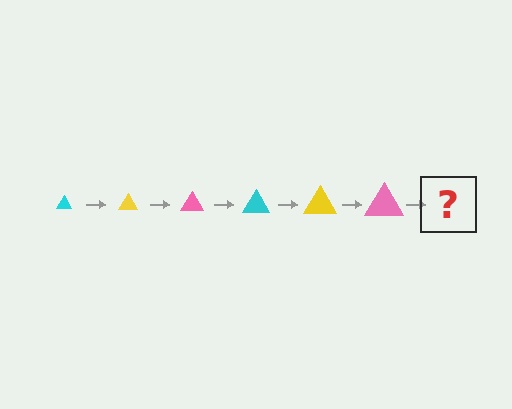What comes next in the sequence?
The next element should be a cyan triangle, larger than the previous one.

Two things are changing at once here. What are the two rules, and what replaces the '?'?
The two rules are that the triangle grows larger each step and the color cycles through cyan, yellow, and pink. The '?' should be a cyan triangle, larger than the previous one.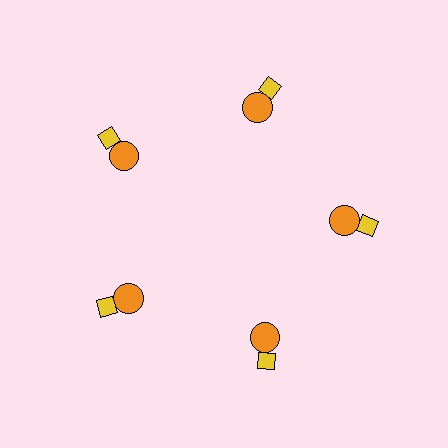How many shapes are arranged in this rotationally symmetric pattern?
There are 10 shapes, arranged in 5 groups of 2.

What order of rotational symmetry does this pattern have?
This pattern has 5-fold rotational symmetry.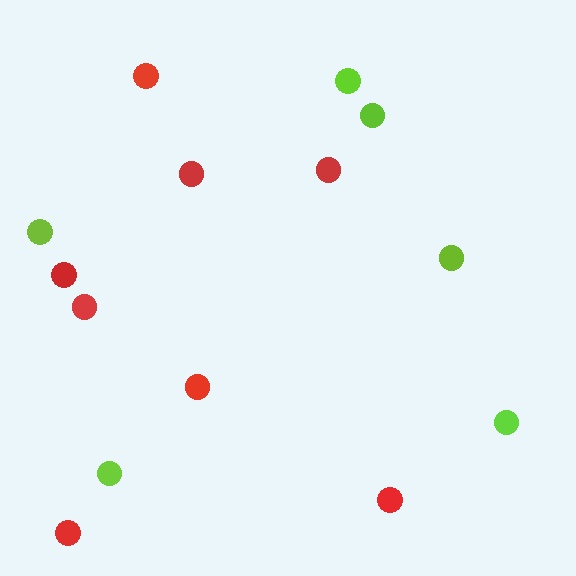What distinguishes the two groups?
There are 2 groups: one group of red circles (8) and one group of lime circles (6).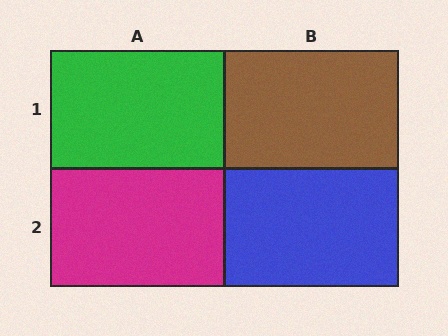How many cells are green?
1 cell is green.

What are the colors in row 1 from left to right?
Green, brown.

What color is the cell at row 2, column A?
Magenta.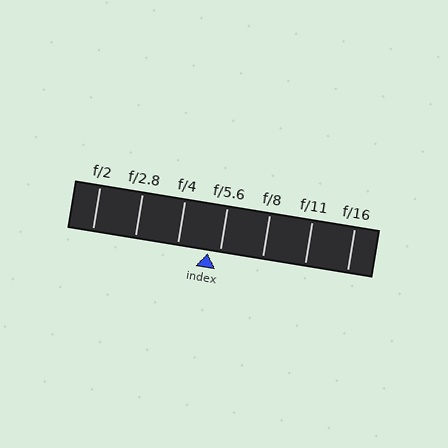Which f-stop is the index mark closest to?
The index mark is closest to f/5.6.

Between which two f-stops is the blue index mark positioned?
The index mark is between f/4 and f/5.6.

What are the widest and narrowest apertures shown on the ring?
The widest aperture shown is f/2 and the narrowest is f/16.